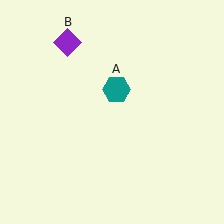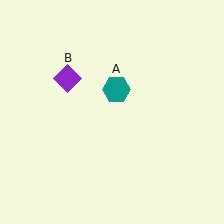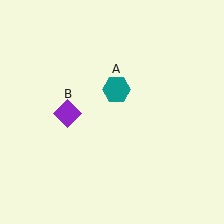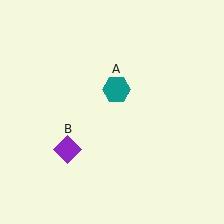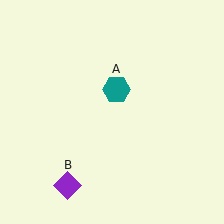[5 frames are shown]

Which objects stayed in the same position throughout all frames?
Teal hexagon (object A) remained stationary.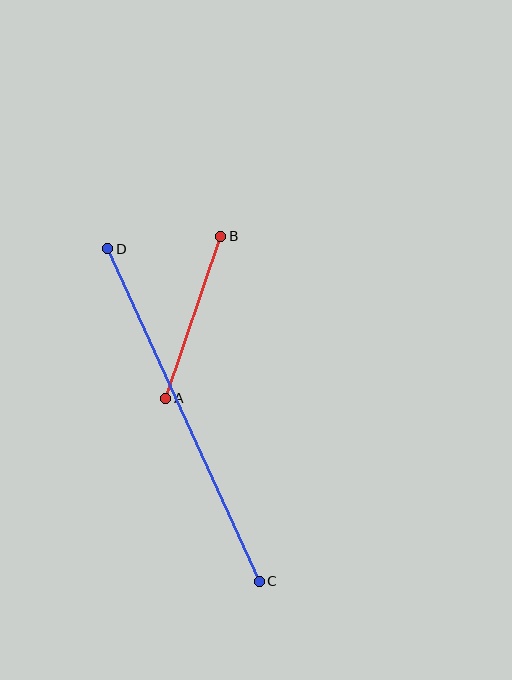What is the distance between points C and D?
The distance is approximately 365 pixels.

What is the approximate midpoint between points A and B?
The midpoint is at approximately (193, 317) pixels.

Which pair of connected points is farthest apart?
Points C and D are farthest apart.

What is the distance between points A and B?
The distance is approximately 171 pixels.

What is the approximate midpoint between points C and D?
The midpoint is at approximately (184, 415) pixels.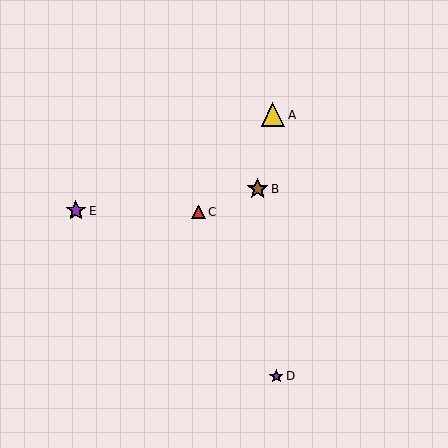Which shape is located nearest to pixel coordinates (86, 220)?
The purple star (labeled E) at (76, 211) is nearest to that location.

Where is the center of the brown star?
The center of the brown star is at (258, 189).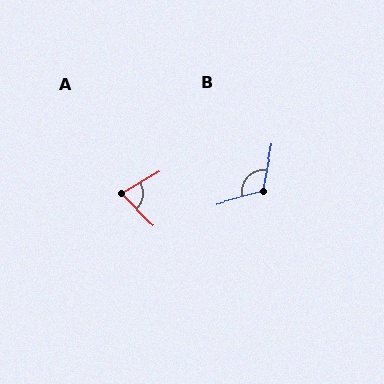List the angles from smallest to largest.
A (76°), B (116°).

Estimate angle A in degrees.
Approximately 76 degrees.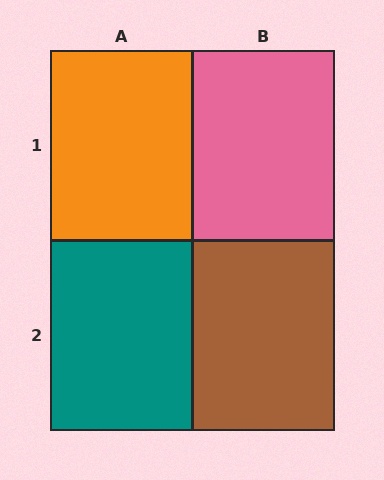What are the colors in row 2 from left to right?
Teal, brown.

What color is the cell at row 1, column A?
Orange.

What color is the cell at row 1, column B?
Pink.